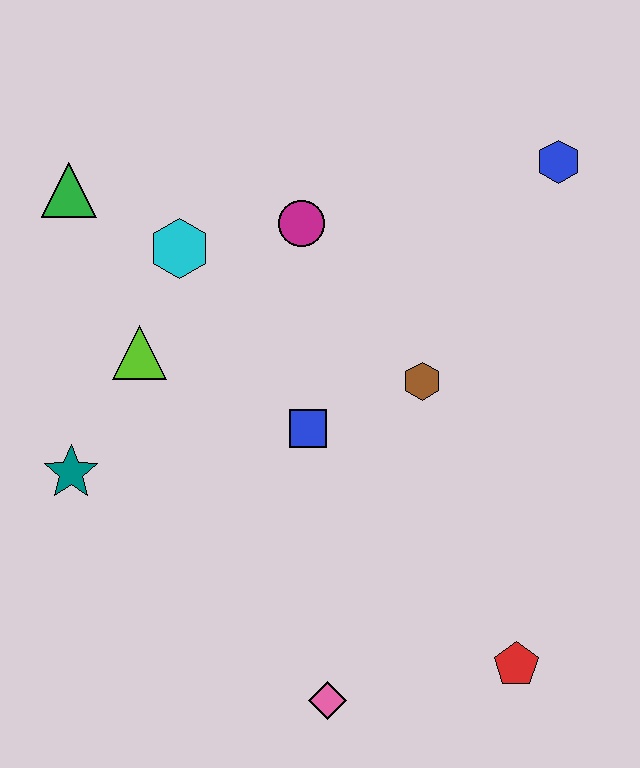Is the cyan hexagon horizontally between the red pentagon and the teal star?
Yes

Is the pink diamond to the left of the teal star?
No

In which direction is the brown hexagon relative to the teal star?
The brown hexagon is to the right of the teal star.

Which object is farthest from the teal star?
The blue hexagon is farthest from the teal star.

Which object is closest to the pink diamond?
The red pentagon is closest to the pink diamond.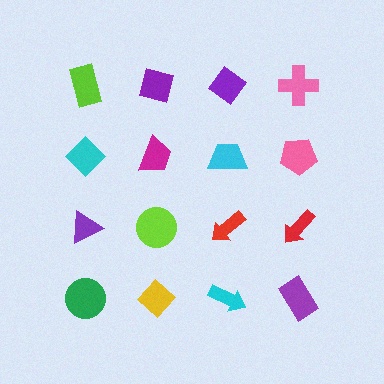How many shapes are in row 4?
4 shapes.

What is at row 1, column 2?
A purple square.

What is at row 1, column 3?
A purple diamond.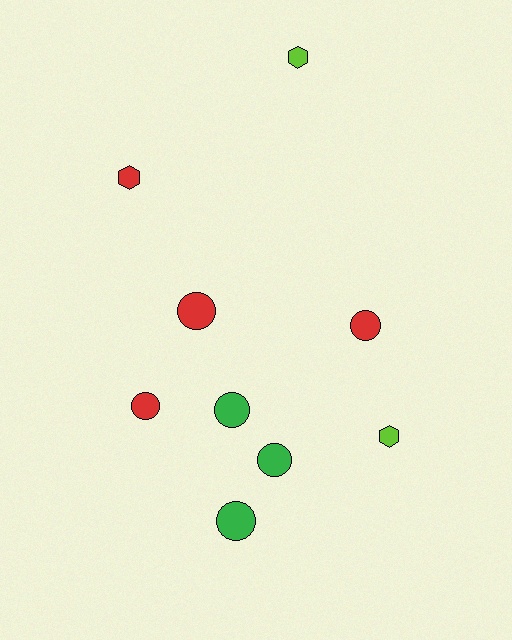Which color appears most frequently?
Red, with 4 objects.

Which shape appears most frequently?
Circle, with 6 objects.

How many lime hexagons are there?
There are 2 lime hexagons.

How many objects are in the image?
There are 9 objects.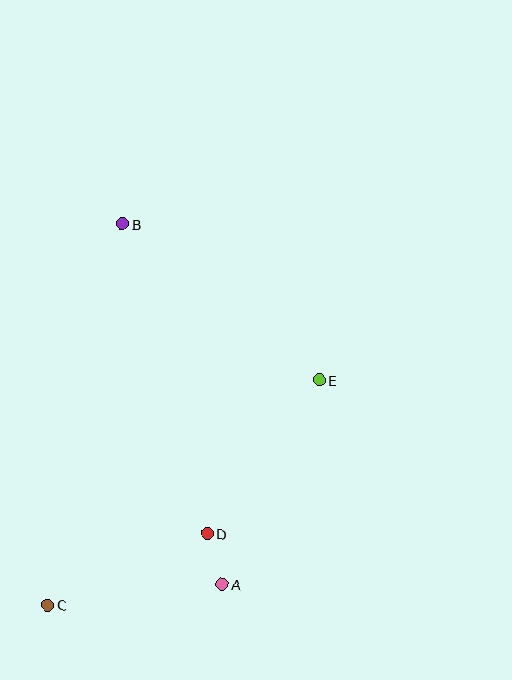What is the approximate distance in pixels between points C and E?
The distance between C and E is approximately 353 pixels.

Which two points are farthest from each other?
Points B and C are farthest from each other.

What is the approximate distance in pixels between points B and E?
The distance between B and E is approximately 251 pixels.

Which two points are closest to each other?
Points A and D are closest to each other.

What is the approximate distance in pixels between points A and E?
The distance between A and E is approximately 226 pixels.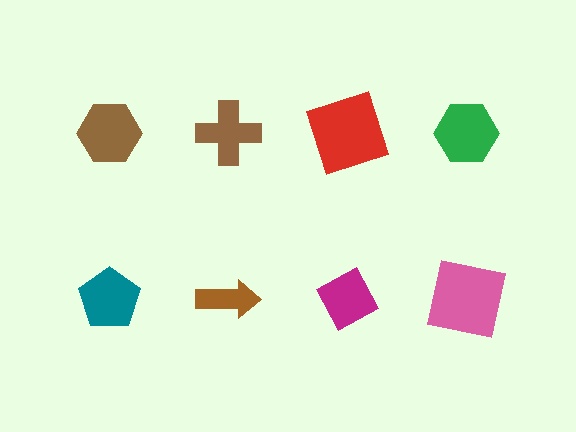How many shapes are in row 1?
4 shapes.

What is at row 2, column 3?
A magenta diamond.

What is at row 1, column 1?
A brown hexagon.